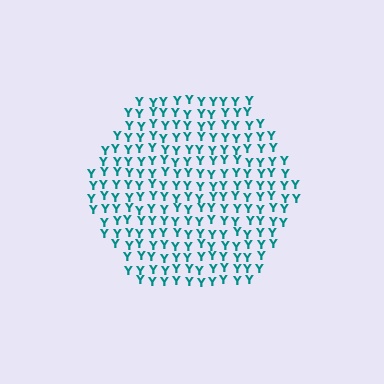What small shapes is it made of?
It is made of small letter Y's.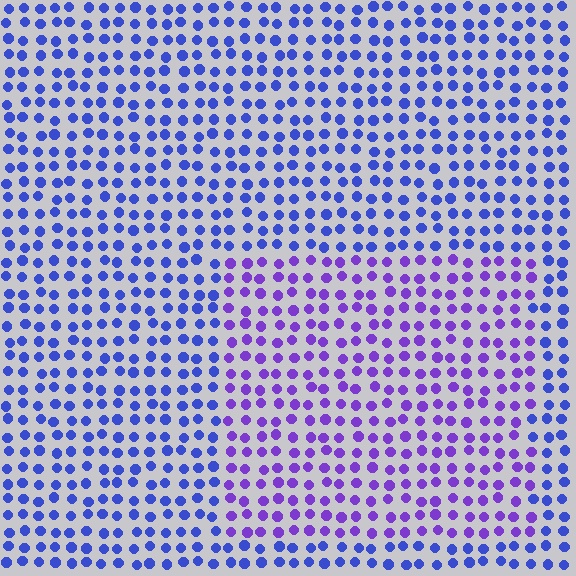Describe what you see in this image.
The image is filled with small blue elements in a uniform arrangement. A rectangle-shaped region is visible where the elements are tinted to a slightly different hue, forming a subtle color boundary.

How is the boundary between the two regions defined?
The boundary is defined purely by a slight shift in hue (about 35 degrees). Spacing, size, and orientation are identical on both sides.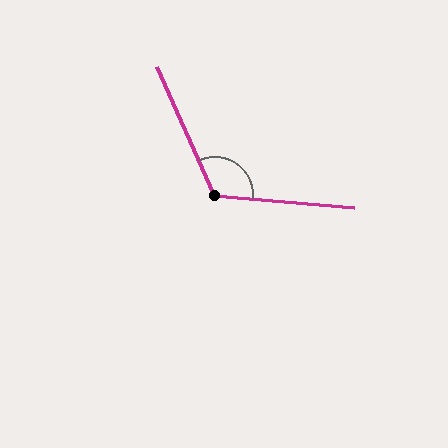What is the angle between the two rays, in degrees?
Approximately 119 degrees.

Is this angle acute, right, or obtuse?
It is obtuse.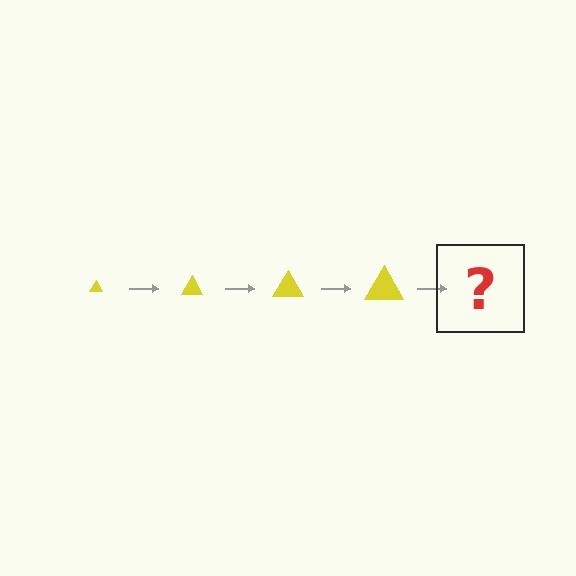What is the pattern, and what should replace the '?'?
The pattern is that the triangle gets progressively larger each step. The '?' should be a yellow triangle, larger than the previous one.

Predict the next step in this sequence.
The next step is a yellow triangle, larger than the previous one.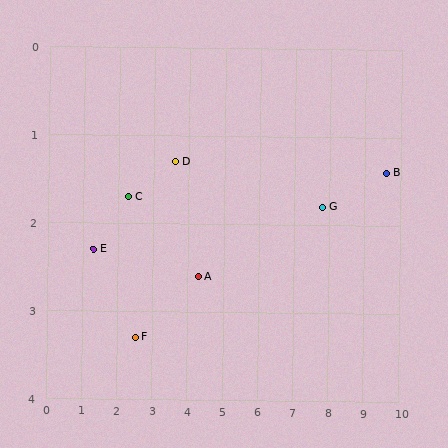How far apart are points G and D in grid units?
Points G and D are about 4.2 grid units apart.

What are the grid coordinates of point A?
Point A is at approximately (4.3, 2.6).